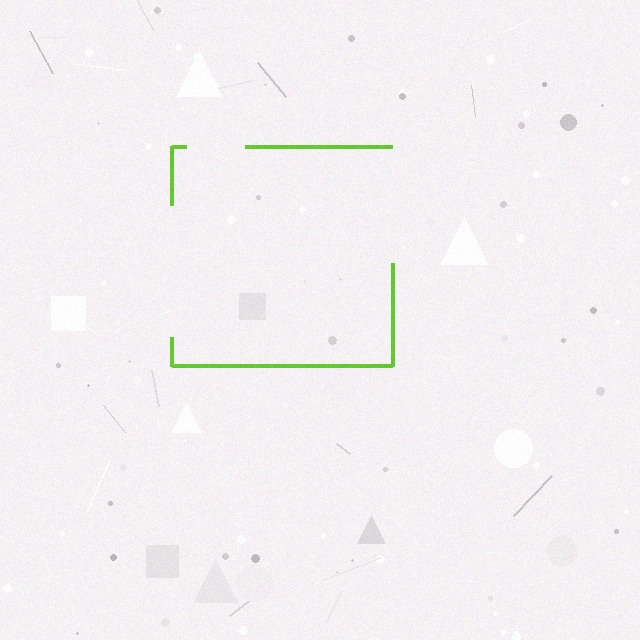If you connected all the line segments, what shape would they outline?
They would outline a square.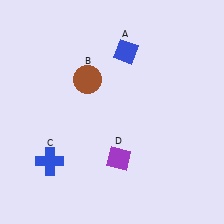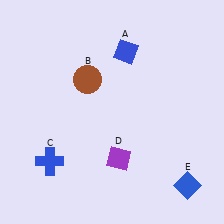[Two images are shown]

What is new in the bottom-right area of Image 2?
A blue diamond (E) was added in the bottom-right area of Image 2.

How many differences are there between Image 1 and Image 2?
There is 1 difference between the two images.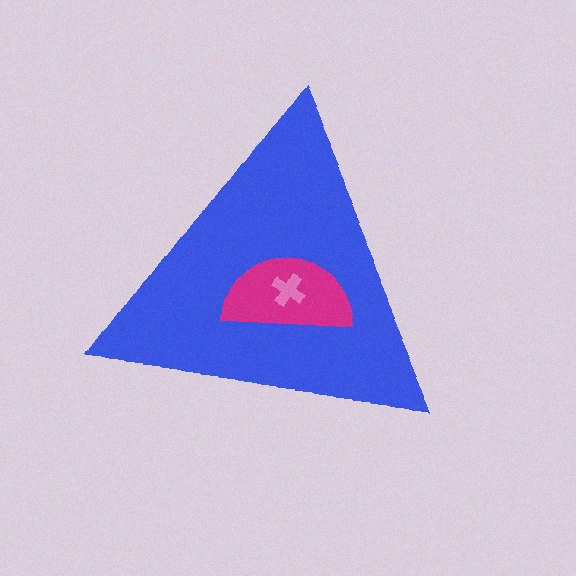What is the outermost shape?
The blue triangle.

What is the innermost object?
The pink cross.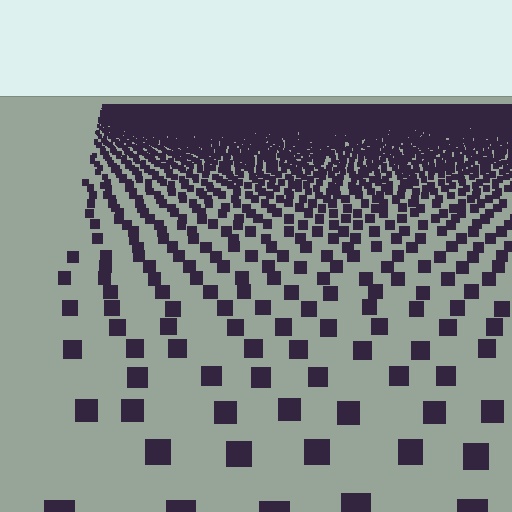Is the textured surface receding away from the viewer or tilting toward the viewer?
The surface is receding away from the viewer. Texture elements get smaller and denser toward the top.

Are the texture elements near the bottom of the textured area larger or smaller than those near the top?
Larger. Near the bottom, elements are closer to the viewer and appear at a bigger on-screen size.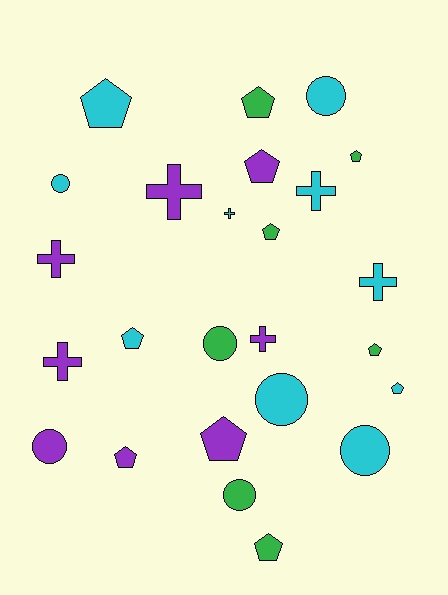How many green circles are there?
There are 2 green circles.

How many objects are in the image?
There are 25 objects.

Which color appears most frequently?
Cyan, with 10 objects.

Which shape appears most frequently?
Pentagon, with 11 objects.